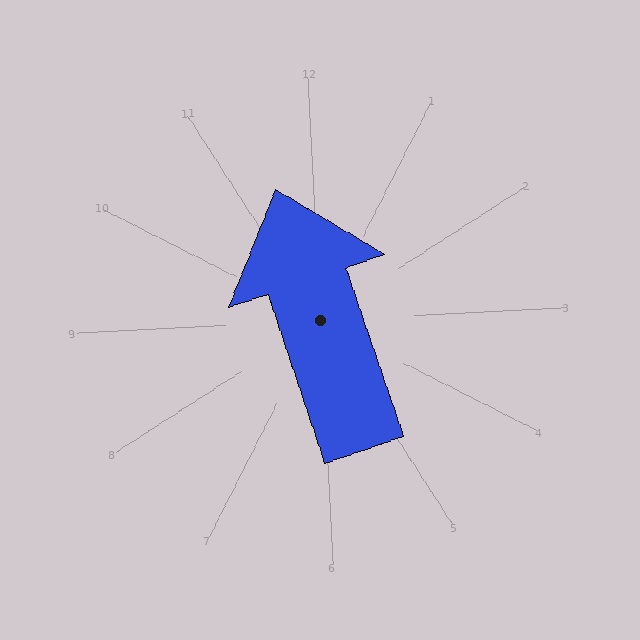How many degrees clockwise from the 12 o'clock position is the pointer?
Approximately 344 degrees.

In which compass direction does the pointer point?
North.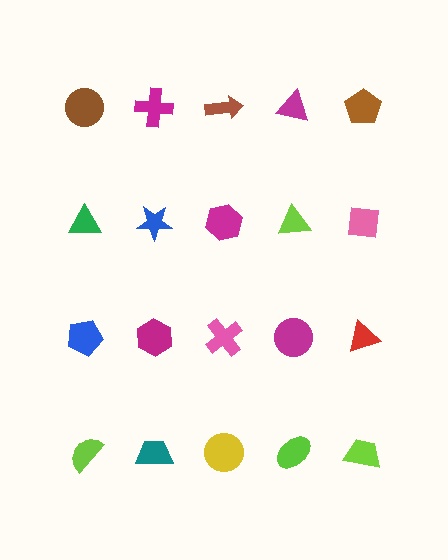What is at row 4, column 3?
A yellow circle.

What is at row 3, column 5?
A red triangle.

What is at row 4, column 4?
A lime ellipse.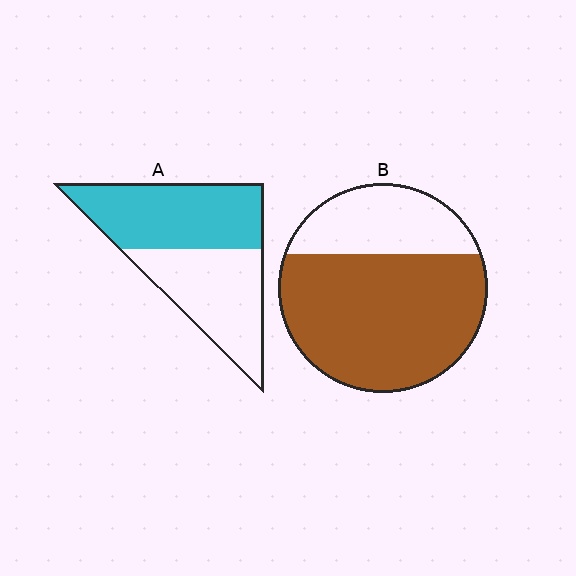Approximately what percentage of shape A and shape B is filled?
A is approximately 55% and B is approximately 70%.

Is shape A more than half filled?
Roughly half.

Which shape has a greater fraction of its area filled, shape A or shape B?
Shape B.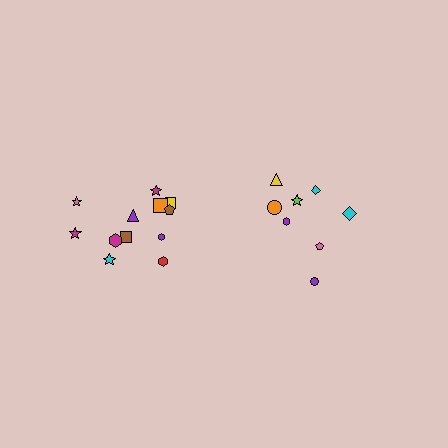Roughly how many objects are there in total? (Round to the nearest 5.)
Roughly 20 objects in total.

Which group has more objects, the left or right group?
The left group.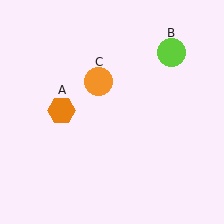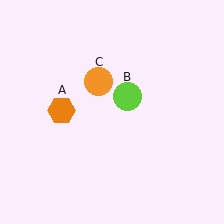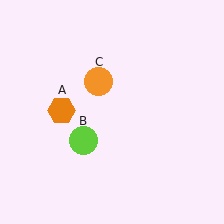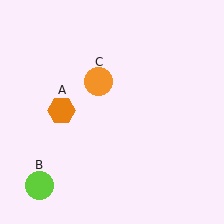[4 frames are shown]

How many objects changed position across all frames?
1 object changed position: lime circle (object B).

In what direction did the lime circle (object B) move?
The lime circle (object B) moved down and to the left.